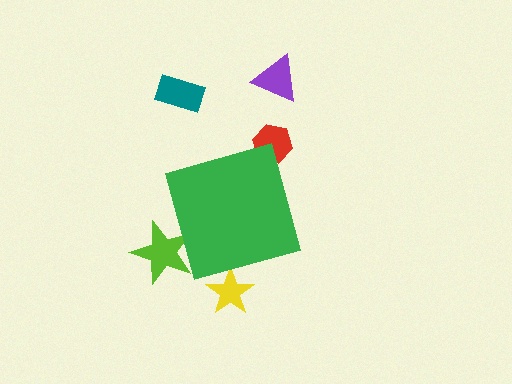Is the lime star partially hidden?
Yes, the lime star is partially hidden behind the green diamond.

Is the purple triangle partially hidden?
No, the purple triangle is fully visible.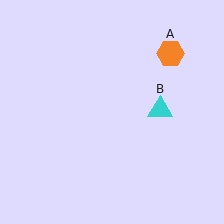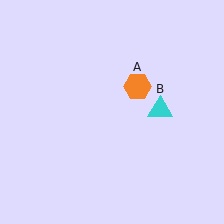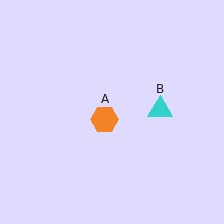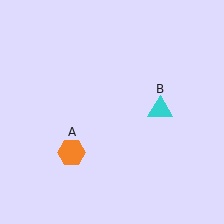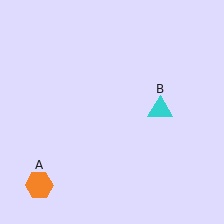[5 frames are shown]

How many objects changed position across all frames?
1 object changed position: orange hexagon (object A).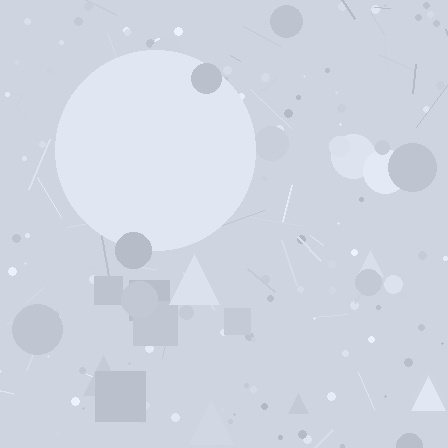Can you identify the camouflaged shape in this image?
The camouflaged shape is a circle.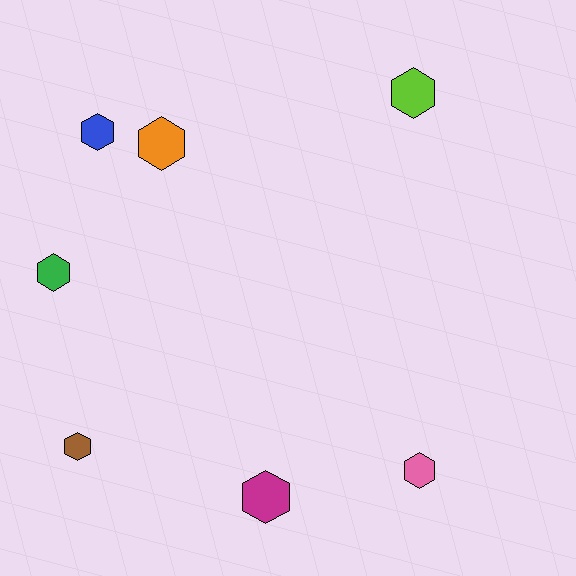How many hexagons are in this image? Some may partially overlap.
There are 7 hexagons.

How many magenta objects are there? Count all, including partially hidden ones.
There is 1 magenta object.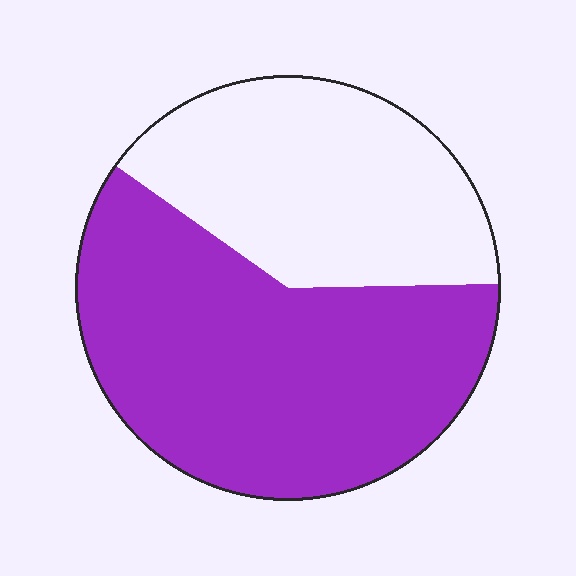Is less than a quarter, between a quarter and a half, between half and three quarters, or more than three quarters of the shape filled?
Between half and three quarters.